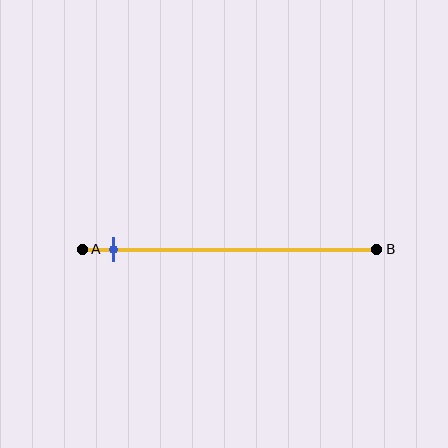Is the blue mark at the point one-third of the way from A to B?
No, the mark is at about 10% from A, not at the 33% one-third point.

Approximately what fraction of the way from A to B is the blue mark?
The blue mark is approximately 10% of the way from A to B.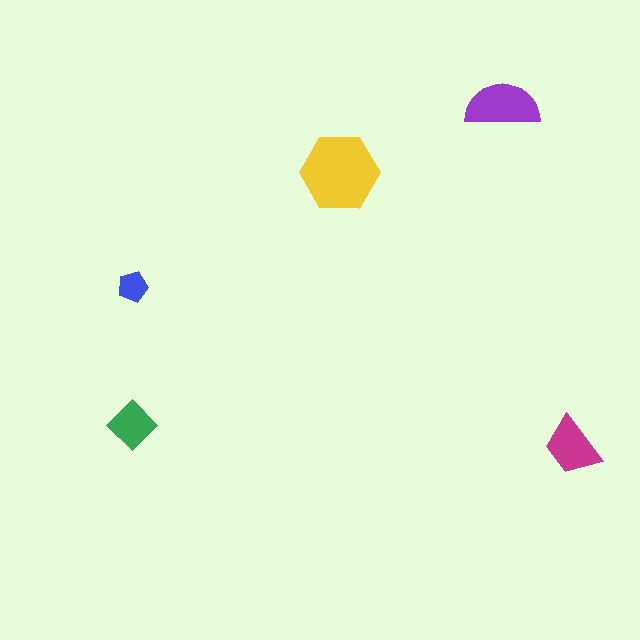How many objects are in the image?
There are 5 objects in the image.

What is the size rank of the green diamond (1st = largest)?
4th.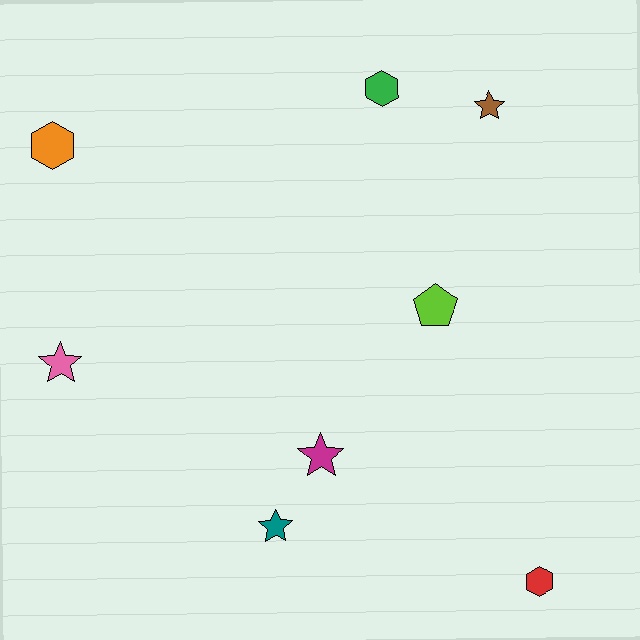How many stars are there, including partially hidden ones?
There are 4 stars.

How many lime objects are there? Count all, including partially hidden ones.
There is 1 lime object.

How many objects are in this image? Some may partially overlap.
There are 8 objects.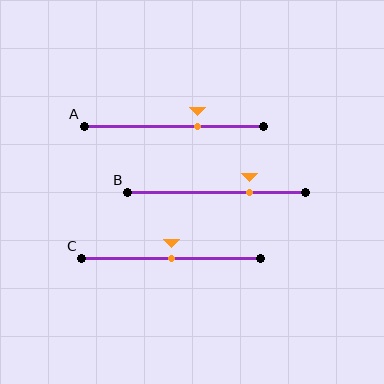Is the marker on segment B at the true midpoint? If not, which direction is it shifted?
No, the marker on segment B is shifted to the right by about 19% of the segment length.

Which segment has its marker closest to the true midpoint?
Segment C has its marker closest to the true midpoint.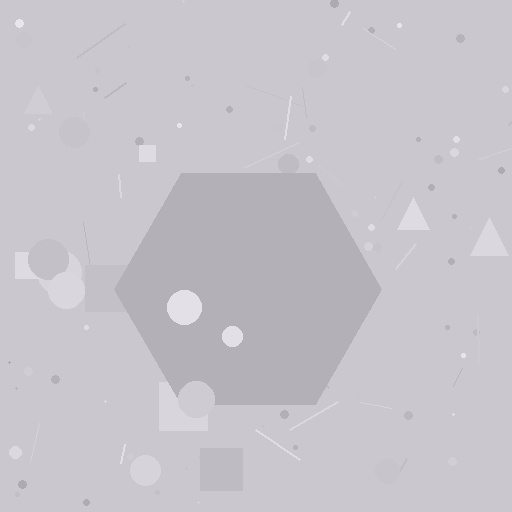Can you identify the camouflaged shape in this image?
The camouflaged shape is a hexagon.